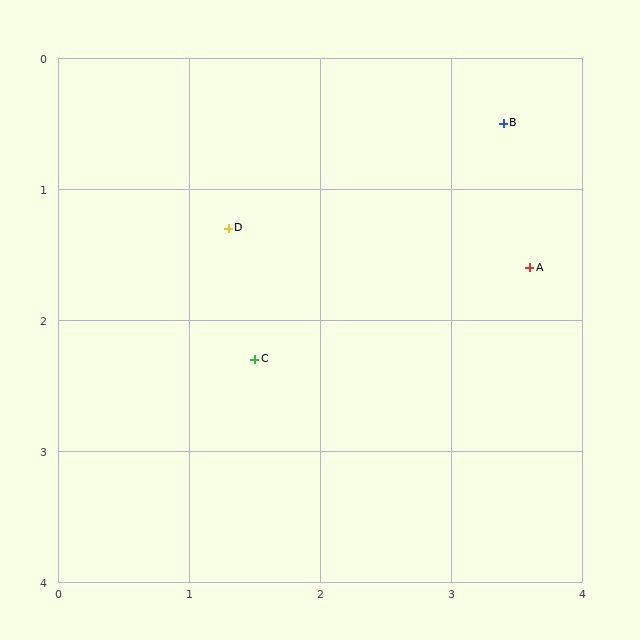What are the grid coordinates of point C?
Point C is at approximately (1.5, 2.3).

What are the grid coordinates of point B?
Point B is at approximately (3.4, 0.5).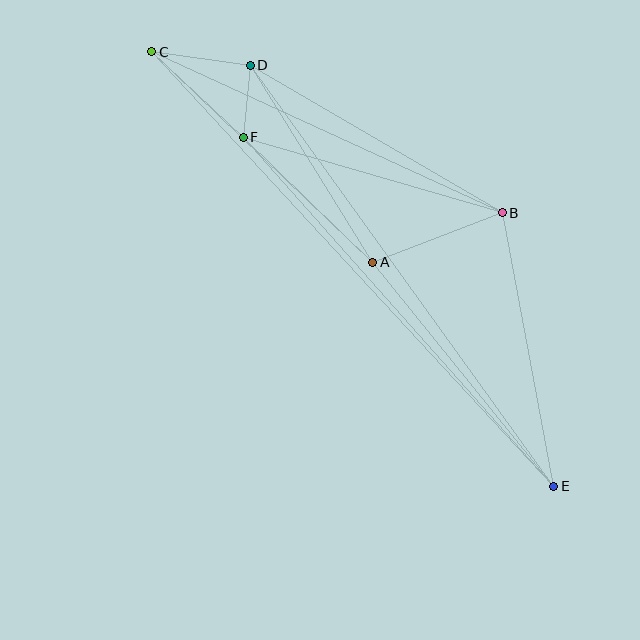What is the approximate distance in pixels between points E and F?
The distance between E and F is approximately 467 pixels.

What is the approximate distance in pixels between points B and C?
The distance between B and C is approximately 386 pixels.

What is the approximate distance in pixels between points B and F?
The distance between B and F is approximately 270 pixels.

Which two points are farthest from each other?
Points C and E are farthest from each other.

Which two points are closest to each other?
Points D and F are closest to each other.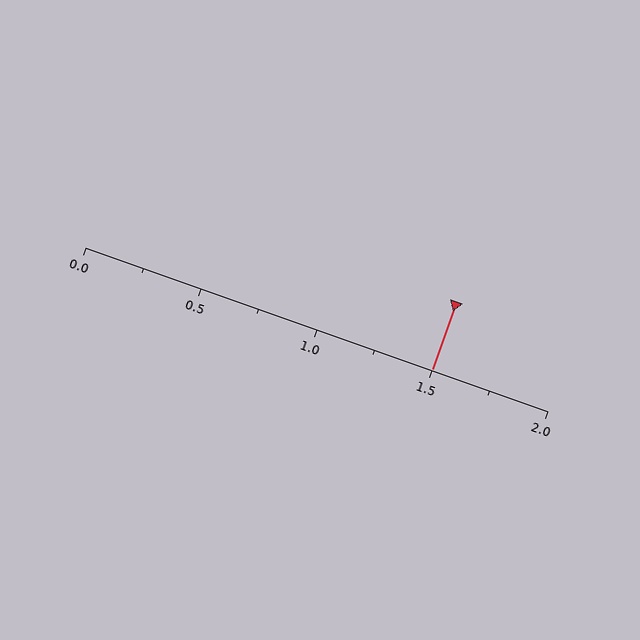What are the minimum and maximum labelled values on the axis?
The axis runs from 0.0 to 2.0.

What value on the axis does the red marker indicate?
The marker indicates approximately 1.5.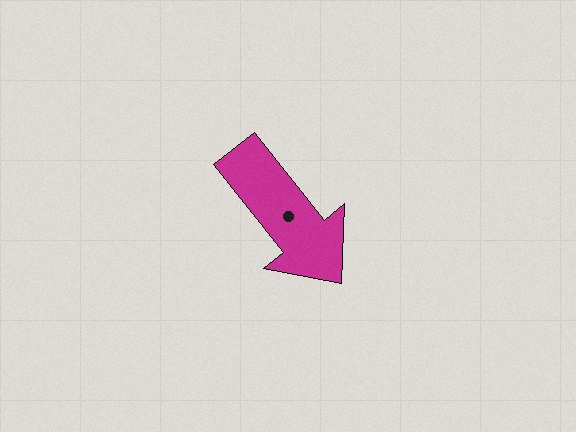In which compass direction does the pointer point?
Southeast.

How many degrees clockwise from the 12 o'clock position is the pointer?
Approximately 141 degrees.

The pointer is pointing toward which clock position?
Roughly 5 o'clock.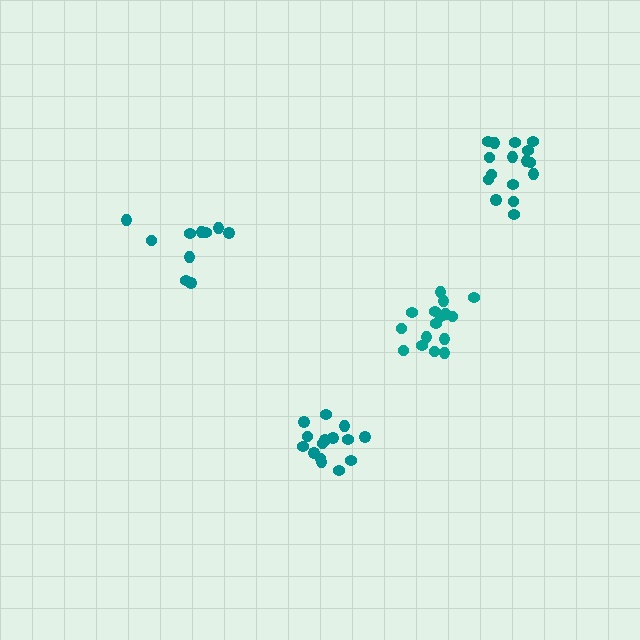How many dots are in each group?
Group 1: 15 dots, Group 2: 10 dots, Group 3: 16 dots, Group 4: 16 dots (57 total).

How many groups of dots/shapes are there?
There are 4 groups.